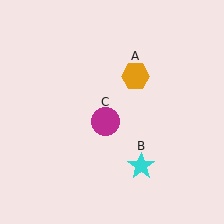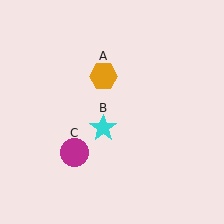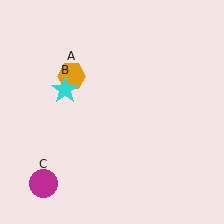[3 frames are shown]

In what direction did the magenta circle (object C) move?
The magenta circle (object C) moved down and to the left.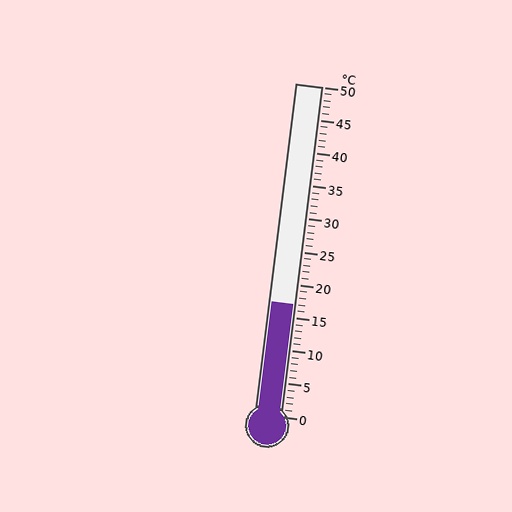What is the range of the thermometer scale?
The thermometer scale ranges from 0°C to 50°C.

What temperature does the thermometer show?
The thermometer shows approximately 17°C.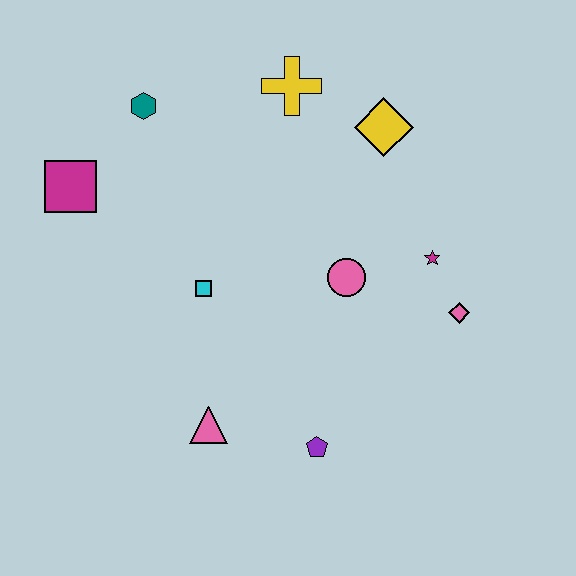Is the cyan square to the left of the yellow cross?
Yes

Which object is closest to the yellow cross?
The yellow diamond is closest to the yellow cross.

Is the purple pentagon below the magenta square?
Yes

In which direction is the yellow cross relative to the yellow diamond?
The yellow cross is to the left of the yellow diamond.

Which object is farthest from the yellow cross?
The purple pentagon is farthest from the yellow cross.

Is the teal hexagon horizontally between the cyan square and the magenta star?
No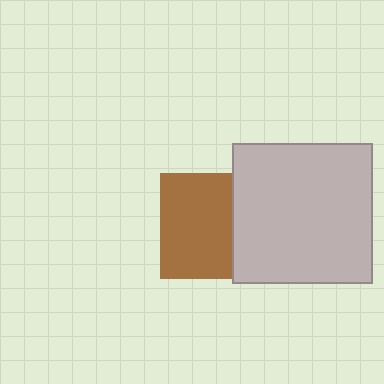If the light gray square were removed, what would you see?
You would see the complete brown square.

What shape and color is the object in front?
The object in front is a light gray square.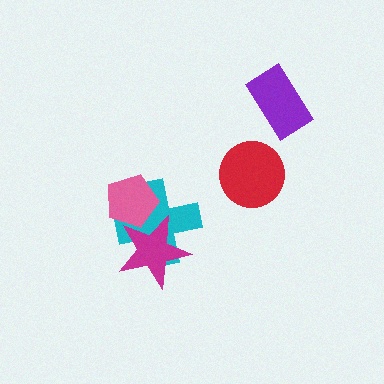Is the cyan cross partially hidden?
Yes, it is partially covered by another shape.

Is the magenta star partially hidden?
Yes, it is partially covered by another shape.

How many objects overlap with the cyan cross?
2 objects overlap with the cyan cross.